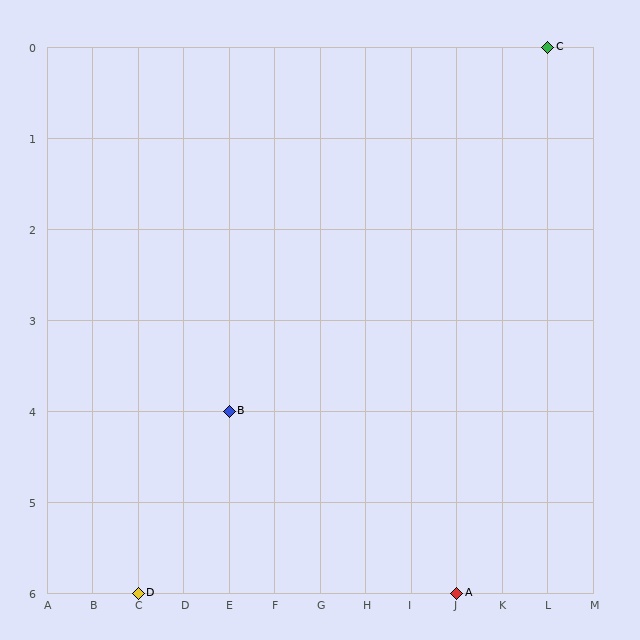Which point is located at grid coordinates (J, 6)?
Point A is at (J, 6).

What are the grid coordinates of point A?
Point A is at grid coordinates (J, 6).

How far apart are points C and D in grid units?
Points C and D are 9 columns and 6 rows apart (about 10.8 grid units diagonally).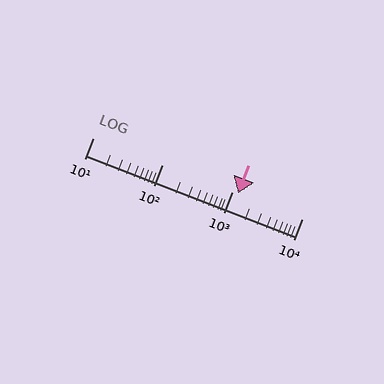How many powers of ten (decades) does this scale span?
The scale spans 3 decades, from 10 to 10000.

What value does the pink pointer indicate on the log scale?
The pointer indicates approximately 1200.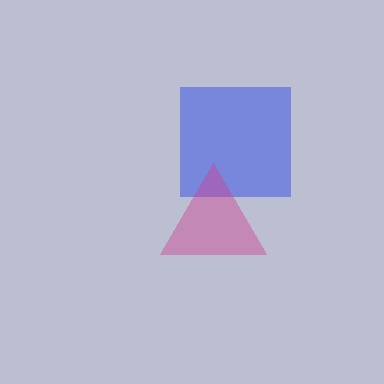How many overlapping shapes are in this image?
There are 2 overlapping shapes in the image.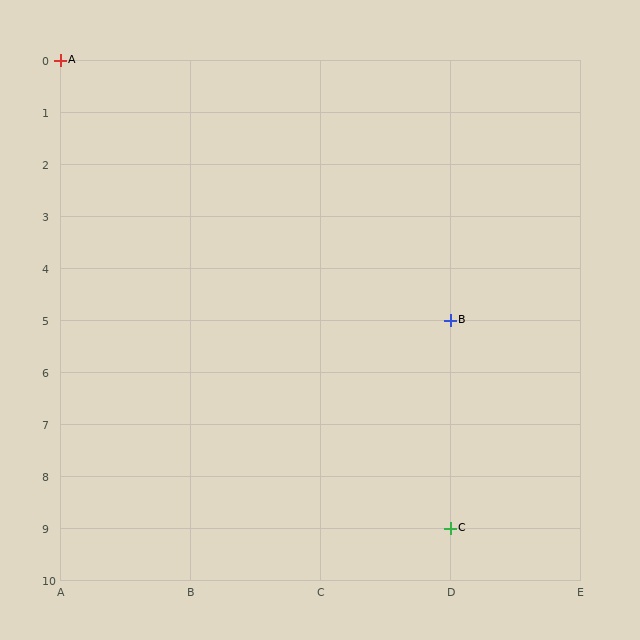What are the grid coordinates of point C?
Point C is at grid coordinates (D, 9).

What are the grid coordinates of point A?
Point A is at grid coordinates (A, 0).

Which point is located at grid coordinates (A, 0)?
Point A is at (A, 0).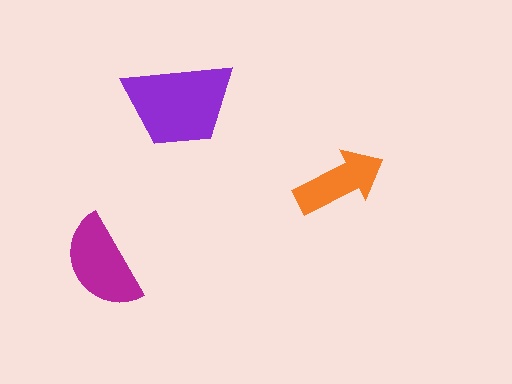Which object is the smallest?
The orange arrow.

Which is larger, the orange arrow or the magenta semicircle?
The magenta semicircle.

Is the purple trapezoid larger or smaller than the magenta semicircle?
Larger.